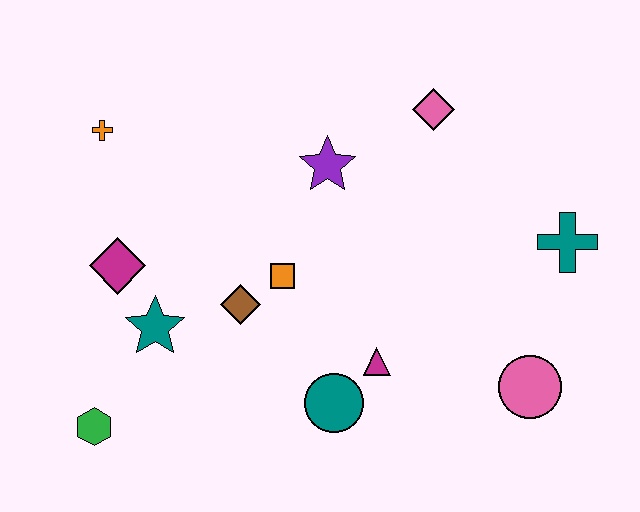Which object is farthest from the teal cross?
The green hexagon is farthest from the teal cross.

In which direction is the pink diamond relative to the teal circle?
The pink diamond is above the teal circle.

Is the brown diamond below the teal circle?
No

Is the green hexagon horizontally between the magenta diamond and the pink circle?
No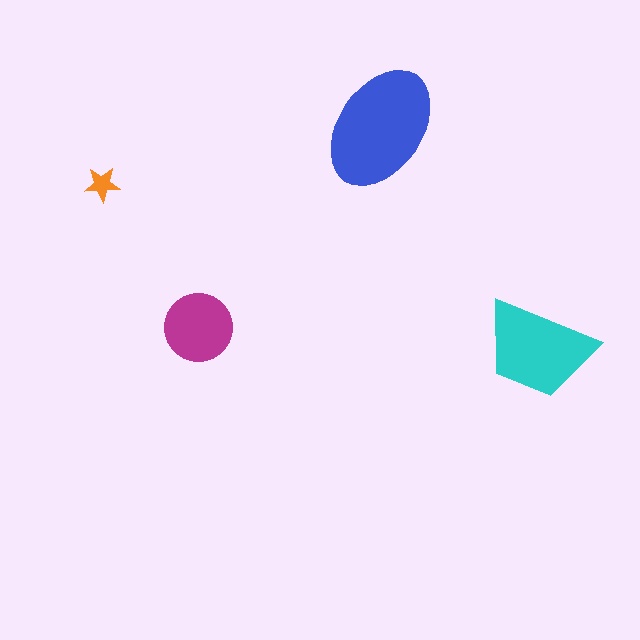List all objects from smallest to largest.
The orange star, the magenta circle, the cyan trapezoid, the blue ellipse.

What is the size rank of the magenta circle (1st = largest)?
3rd.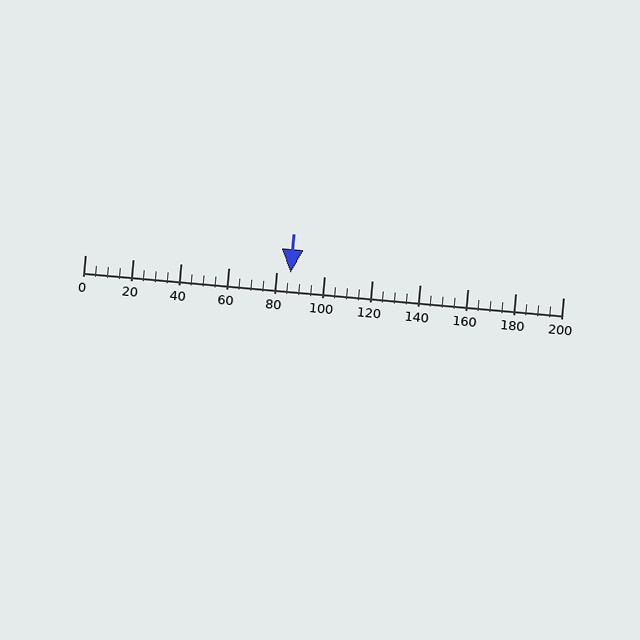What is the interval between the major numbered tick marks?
The major tick marks are spaced 20 units apart.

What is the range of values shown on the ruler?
The ruler shows values from 0 to 200.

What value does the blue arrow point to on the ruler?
The blue arrow points to approximately 86.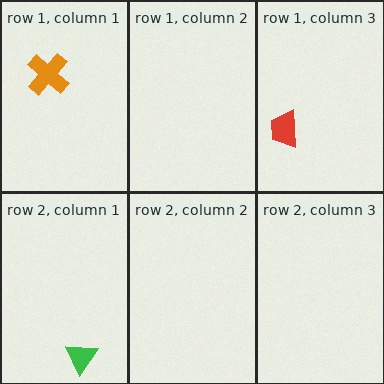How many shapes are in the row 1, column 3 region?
1.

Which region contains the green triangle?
The row 2, column 1 region.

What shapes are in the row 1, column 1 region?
The orange cross.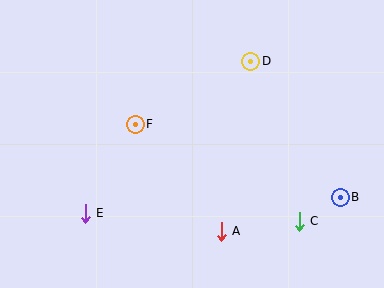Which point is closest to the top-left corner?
Point F is closest to the top-left corner.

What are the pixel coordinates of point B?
Point B is at (340, 197).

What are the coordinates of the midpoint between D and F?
The midpoint between D and F is at (193, 93).